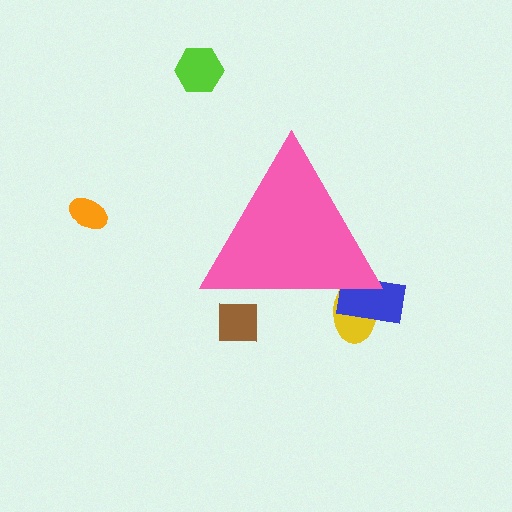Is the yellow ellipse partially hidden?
Yes, the yellow ellipse is partially hidden behind the pink triangle.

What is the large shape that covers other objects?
A pink triangle.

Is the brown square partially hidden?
Yes, the brown square is partially hidden behind the pink triangle.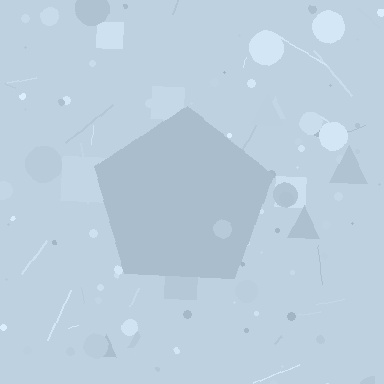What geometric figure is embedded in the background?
A pentagon is embedded in the background.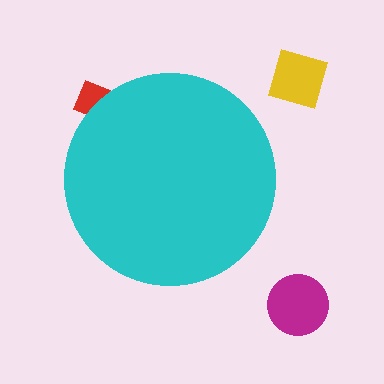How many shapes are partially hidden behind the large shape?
1 shape is partially hidden.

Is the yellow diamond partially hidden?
No, the yellow diamond is fully visible.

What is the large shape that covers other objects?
A cyan circle.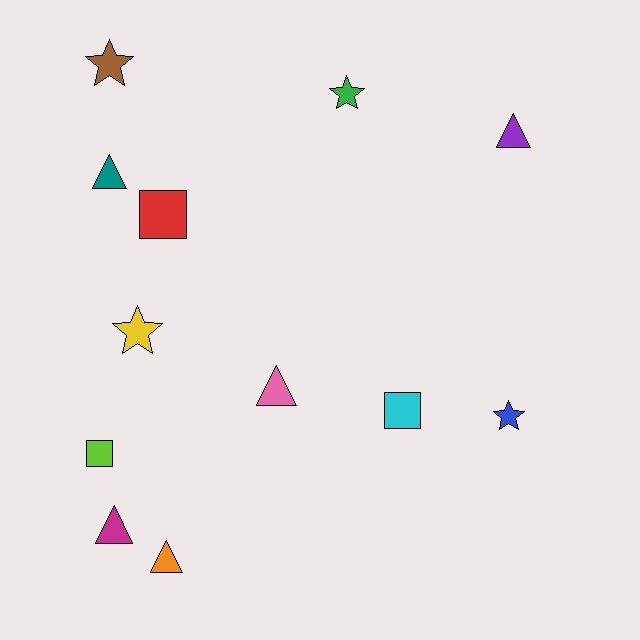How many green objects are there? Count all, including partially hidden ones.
There is 1 green object.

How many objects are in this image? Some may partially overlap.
There are 12 objects.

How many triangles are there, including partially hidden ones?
There are 5 triangles.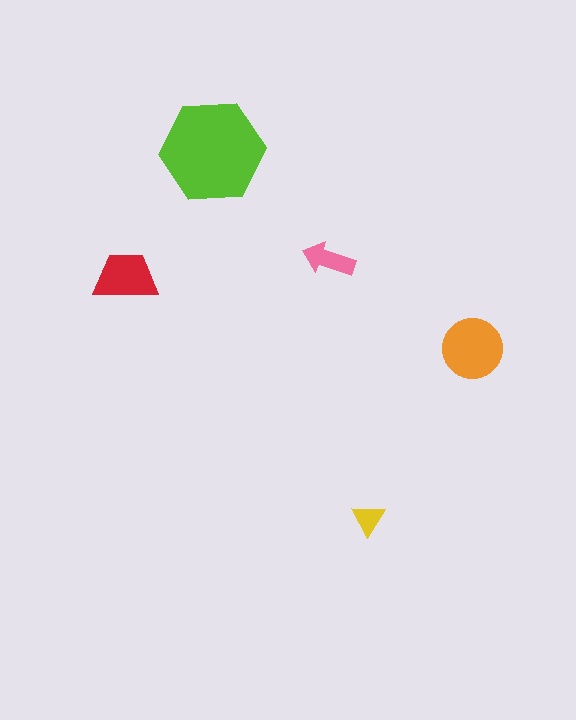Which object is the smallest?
The yellow triangle.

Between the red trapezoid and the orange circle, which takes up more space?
The orange circle.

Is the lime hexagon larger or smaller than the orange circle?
Larger.